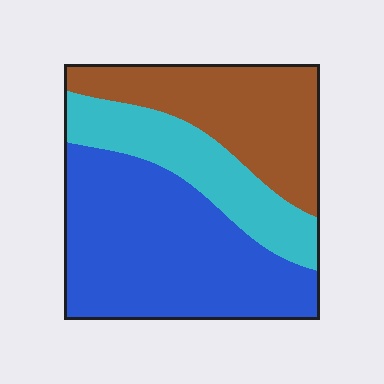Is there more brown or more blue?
Blue.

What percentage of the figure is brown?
Brown takes up between a quarter and a half of the figure.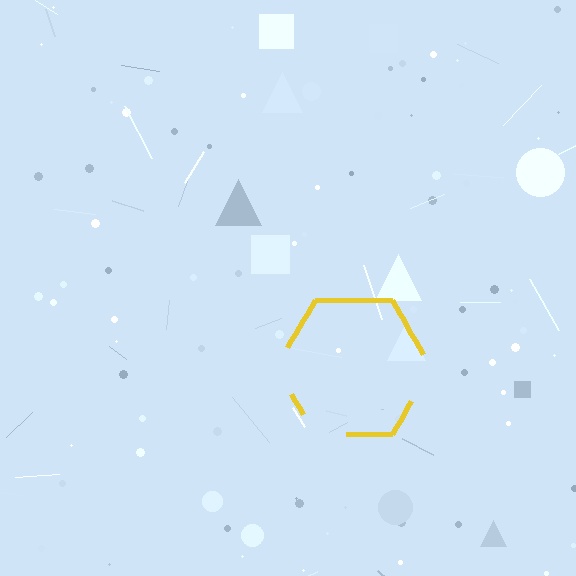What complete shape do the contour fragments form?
The contour fragments form a hexagon.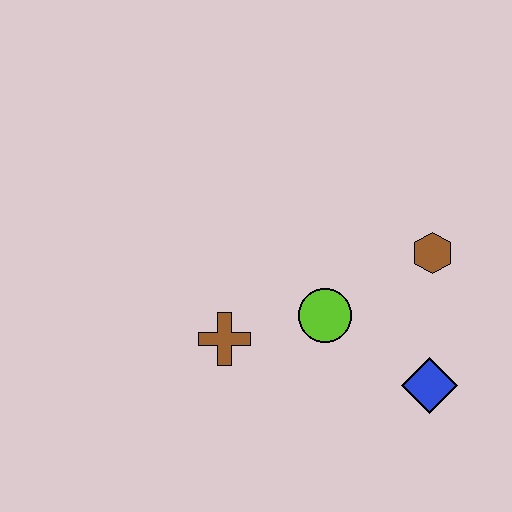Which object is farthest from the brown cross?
The brown hexagon is farthest from the brown cross.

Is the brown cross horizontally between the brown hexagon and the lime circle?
No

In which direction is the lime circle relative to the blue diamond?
The lime circle is to the left of the blue diamond.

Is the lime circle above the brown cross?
Yes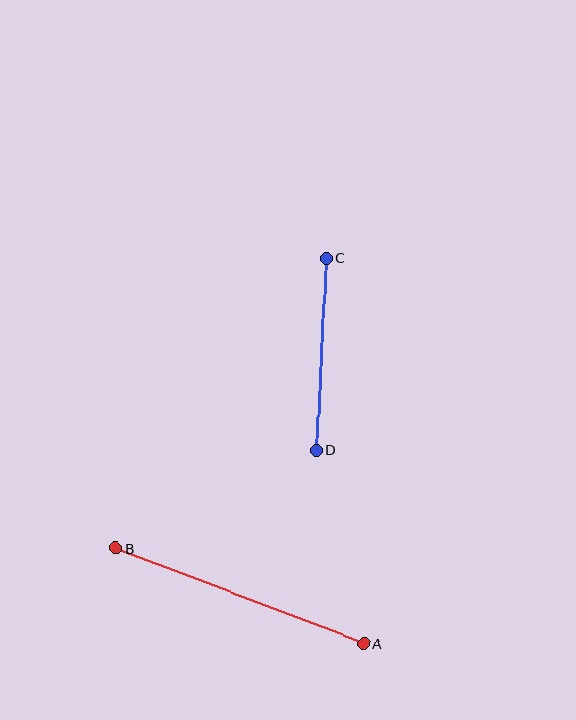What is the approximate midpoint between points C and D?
The midpoint is at approximately (321, 355) pixels.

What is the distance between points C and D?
The distance is approximately 192 pixels.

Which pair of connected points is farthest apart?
Points A and B are farthest apart.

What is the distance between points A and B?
The distance is approximately 265 pixels.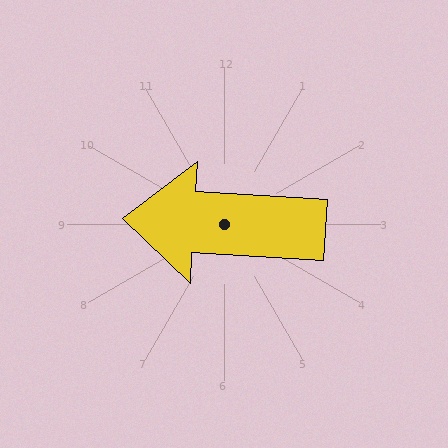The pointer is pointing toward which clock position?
Roughly 9 o'clock.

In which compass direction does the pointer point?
West.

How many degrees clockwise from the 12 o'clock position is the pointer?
Approximately 273 degrees.